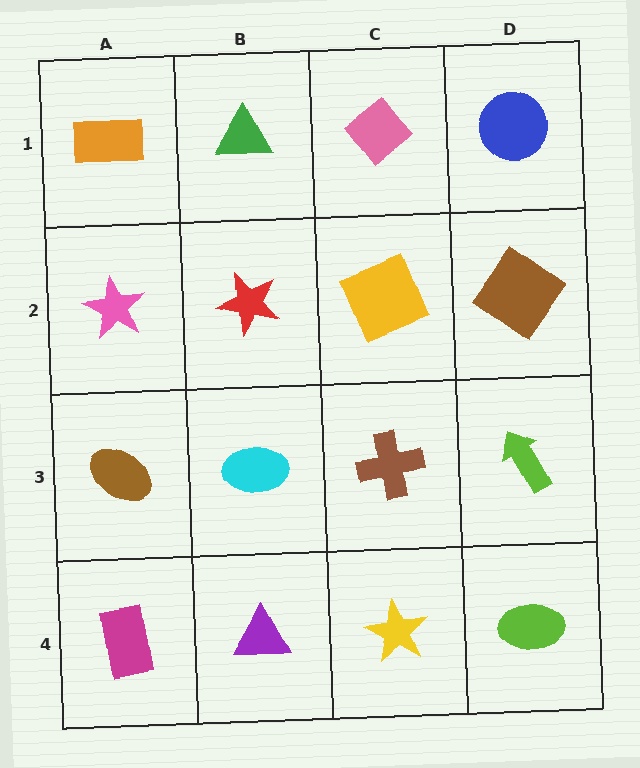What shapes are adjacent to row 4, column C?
A brown cross (row 3, column C), a purple triangle (row 4, column B), a lime ellipse (row 4, column D).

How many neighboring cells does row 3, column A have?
3.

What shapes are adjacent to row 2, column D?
A blue circle (row 1, column D), a lime arrow (row 3, column D), a yellow square (row 2, column C).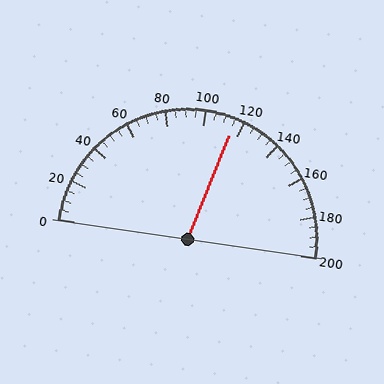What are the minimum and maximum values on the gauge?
The gauge ranges from 0 to 200.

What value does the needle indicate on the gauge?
The needle indicates approximately 115.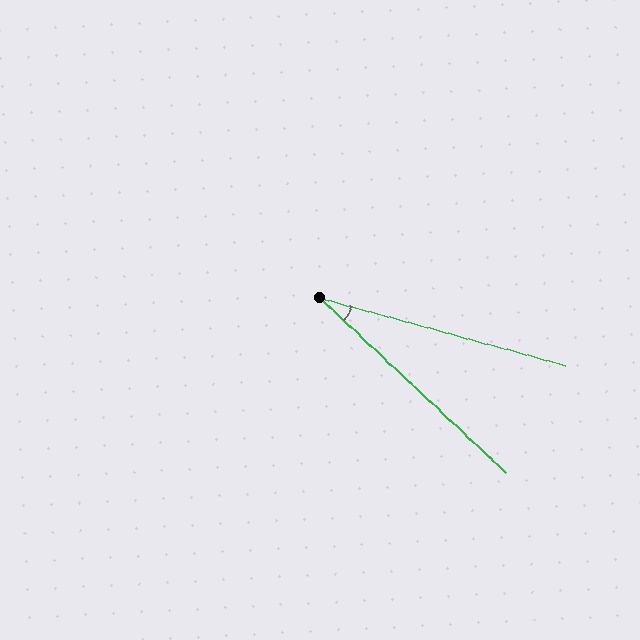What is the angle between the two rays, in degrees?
Approximately 28 degrees.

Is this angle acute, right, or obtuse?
It is acute.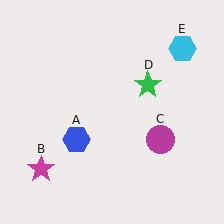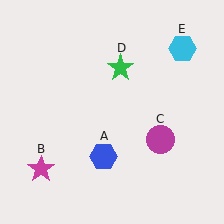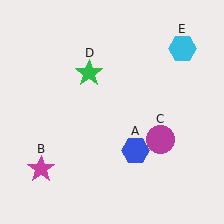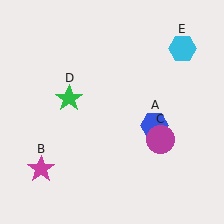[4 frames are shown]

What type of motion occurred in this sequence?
The blue hexagon (object A), green star (object D) rotated counterclockwise around the center of the scene.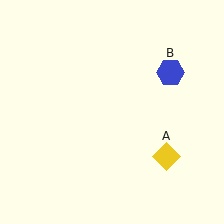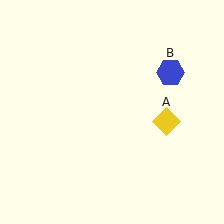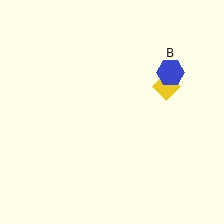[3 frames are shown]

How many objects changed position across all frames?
1 object changed position: yellow diamond (object A).